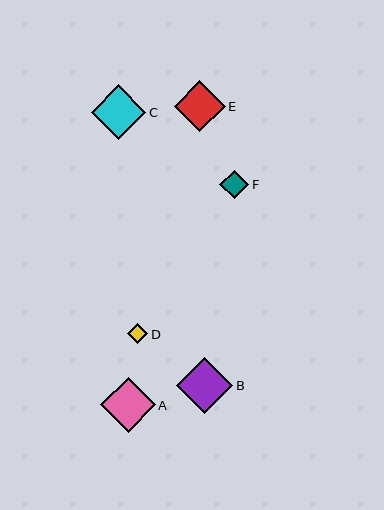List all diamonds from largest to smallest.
From largest to smallest: B, A, C, E, F, D.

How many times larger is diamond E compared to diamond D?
Diamond E is approximately 2.5 times the size of diamond D.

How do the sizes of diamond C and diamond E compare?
Diamond C and diamond E are approximately the same size.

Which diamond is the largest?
Diamond B is the largest with a size of approximately 56 pixels.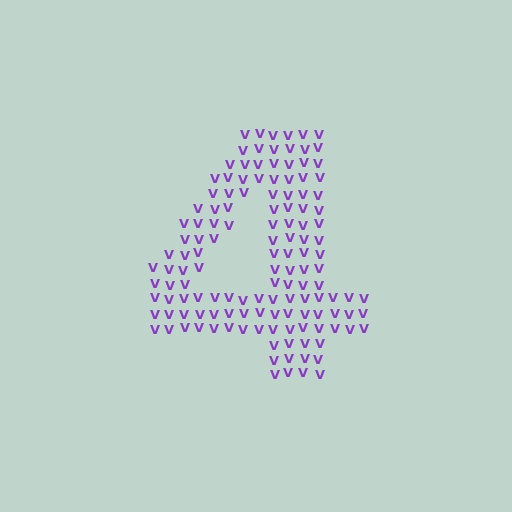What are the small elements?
The small elements are letter V's.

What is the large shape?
The large shape is the digit 4.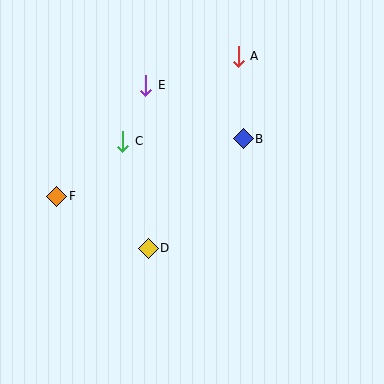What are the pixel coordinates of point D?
Point D is at (148, 248).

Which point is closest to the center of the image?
Point D at (148, 248) is closest to the center.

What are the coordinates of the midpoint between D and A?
The midpoint between D and A is at (193, 152).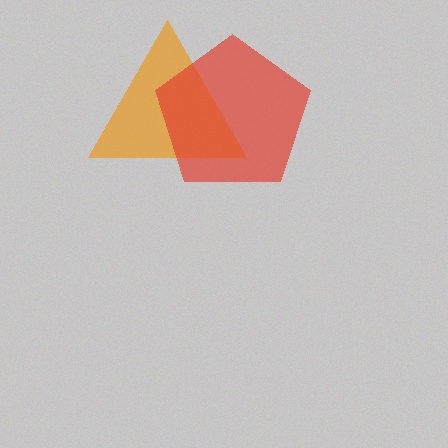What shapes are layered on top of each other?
The layered shapes are: an orange triangle, a red pentagon.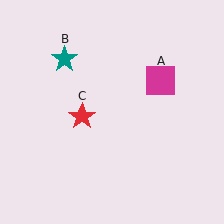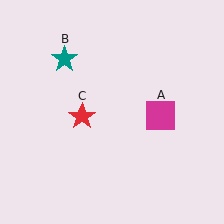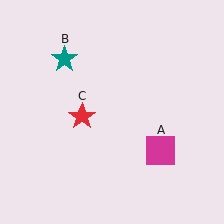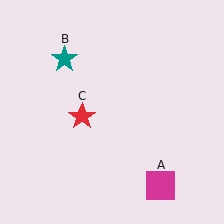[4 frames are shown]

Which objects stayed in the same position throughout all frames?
Teal star (object B) and red star (object C) remained stationary.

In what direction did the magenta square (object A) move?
The magenta square (object A) moved down.